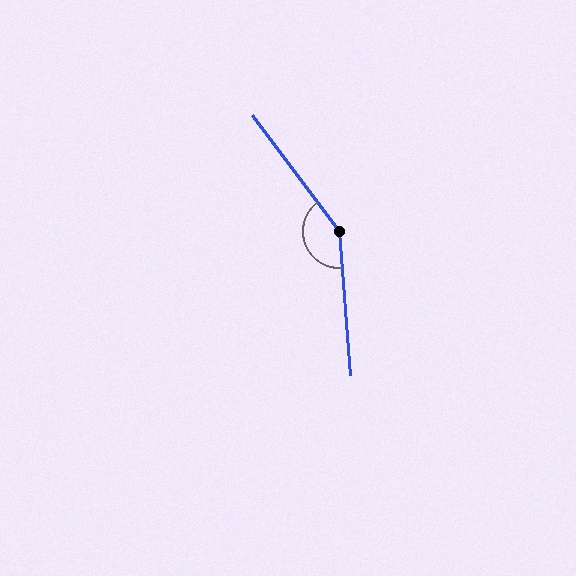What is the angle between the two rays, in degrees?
Approximately 147 degrees.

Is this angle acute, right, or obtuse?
It is obtuse.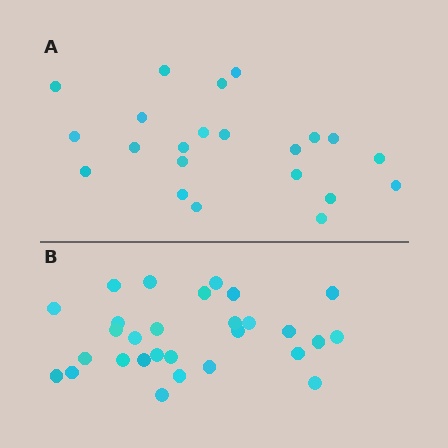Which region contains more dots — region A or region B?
Region B (the bottom region) has more dots.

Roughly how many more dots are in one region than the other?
Region B has roughly 8 or so more dots than region A.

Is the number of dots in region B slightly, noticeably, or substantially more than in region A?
Region B has noticeably more, but not dramatically so. The ratio is roughly 1.3 to 1.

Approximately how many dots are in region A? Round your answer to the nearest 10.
About 20 dots. (The exact count is 22, which rounds to 20.)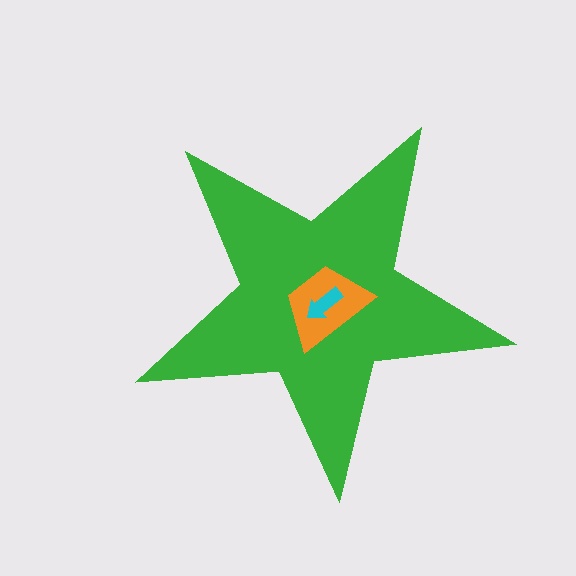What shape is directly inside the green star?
The orange trapezoid.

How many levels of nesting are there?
3.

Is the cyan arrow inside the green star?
Yes.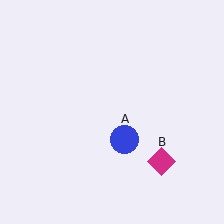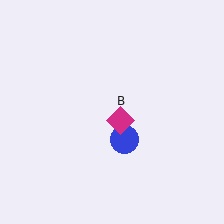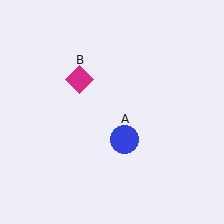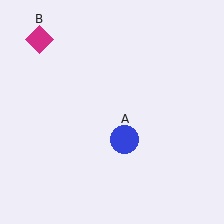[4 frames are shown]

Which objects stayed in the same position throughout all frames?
Blue circle (object A) remained stationary.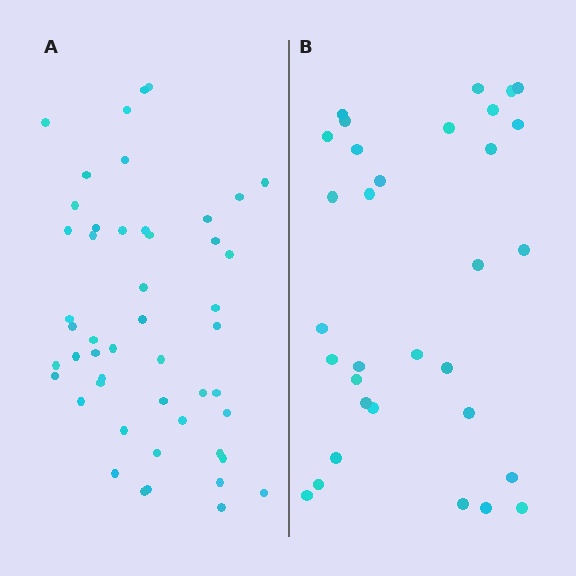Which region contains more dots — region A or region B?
Region A (the left region) has more dots.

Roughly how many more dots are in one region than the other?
Region A has approximately 15 more dots than region B.